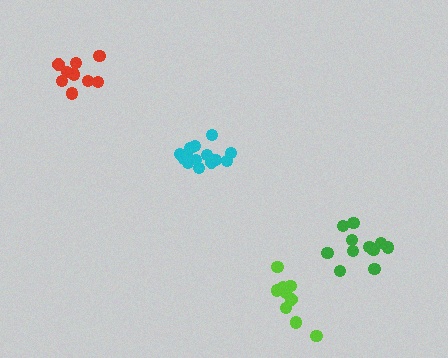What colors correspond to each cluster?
The clusters are colored: cyan, red, lime, green.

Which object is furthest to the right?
The green cluster is rightmost.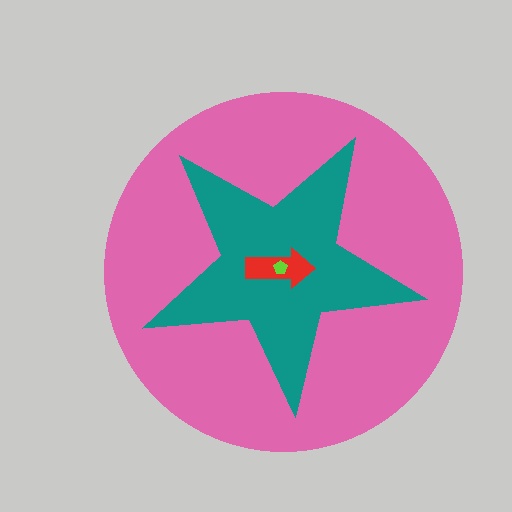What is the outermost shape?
The pink circle.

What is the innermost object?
The lime pentagon.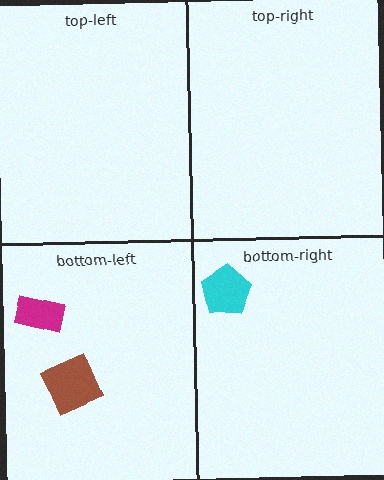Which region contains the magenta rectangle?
The bottom-left region.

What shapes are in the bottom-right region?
The cyan pentagon.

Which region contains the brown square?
The bottom-left region.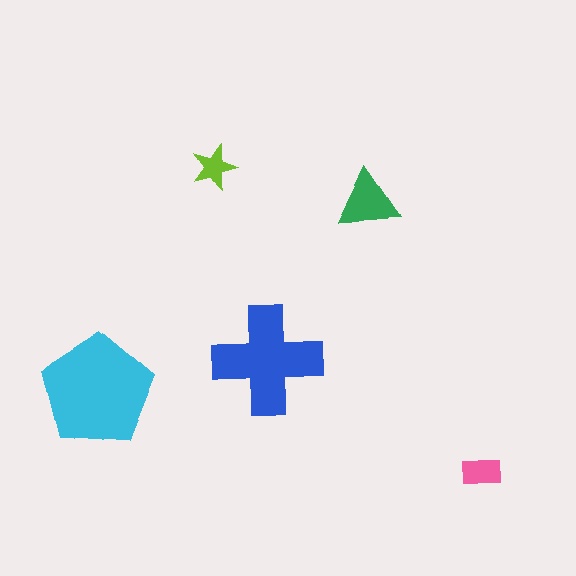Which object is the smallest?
The lime star.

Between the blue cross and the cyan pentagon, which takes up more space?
The cyan pentagon.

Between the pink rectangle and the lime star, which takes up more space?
The pink rectangle.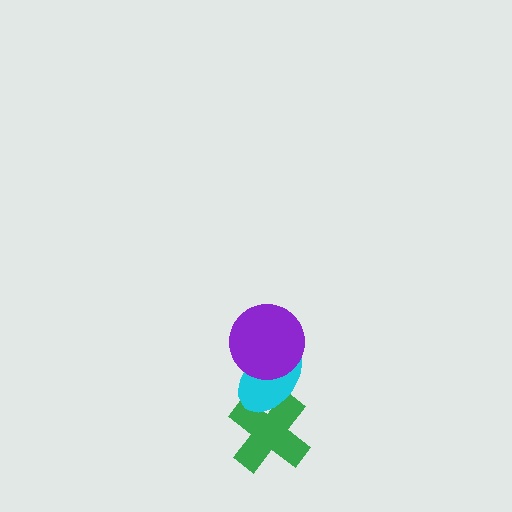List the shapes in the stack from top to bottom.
From top to bottom: the purple circle, the cyan ellipse, the green cross.